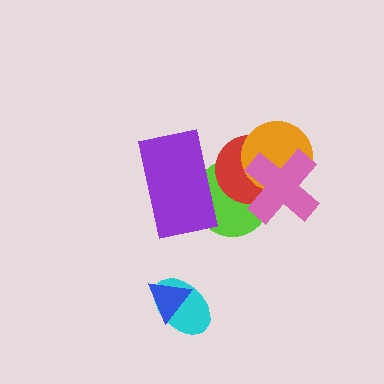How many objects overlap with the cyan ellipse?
1 object overlaps with the cyan ellipse.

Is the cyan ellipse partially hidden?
Yes, it is partially covered by another shape.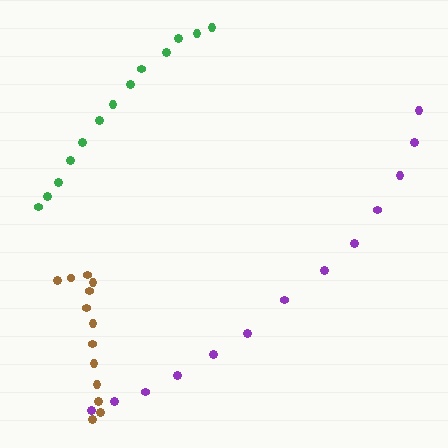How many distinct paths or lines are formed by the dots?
There are 3 distinct paths.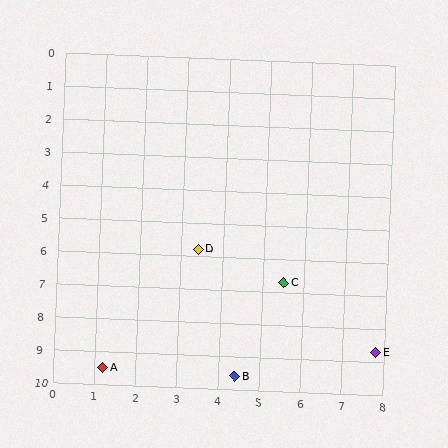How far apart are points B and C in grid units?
Points B and C are about 3.1 grid units apart.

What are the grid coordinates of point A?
Point A is at approximately (1.2, 9.5).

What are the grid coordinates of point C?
Point C is at approximately (5.5, 6.7).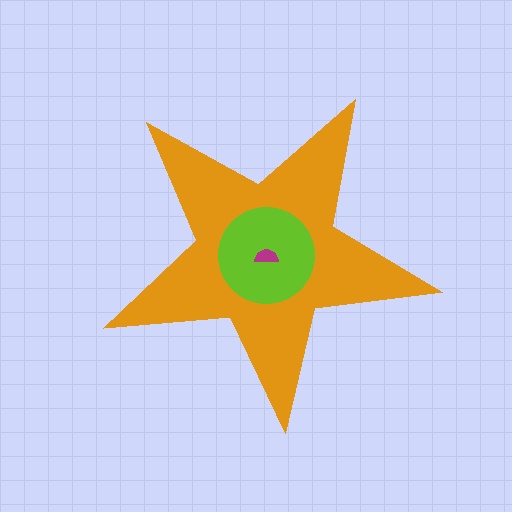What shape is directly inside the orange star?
The lime circle.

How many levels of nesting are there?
3.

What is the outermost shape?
The orange star.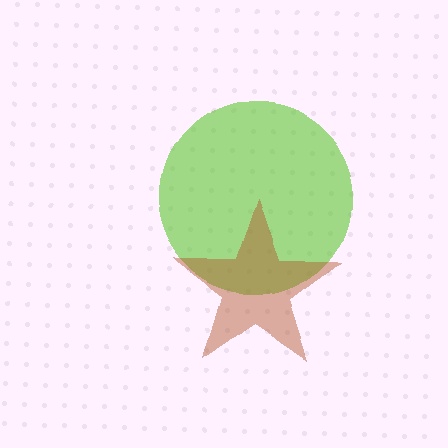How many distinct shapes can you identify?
There are 2 distinct shapes: a lime circle, a brown star.